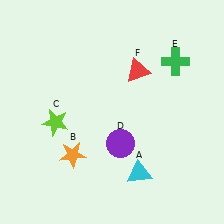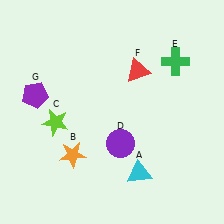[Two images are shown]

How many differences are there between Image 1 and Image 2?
There is 1 difference between the two images.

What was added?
A purple pentagon (G) was added in Image 2.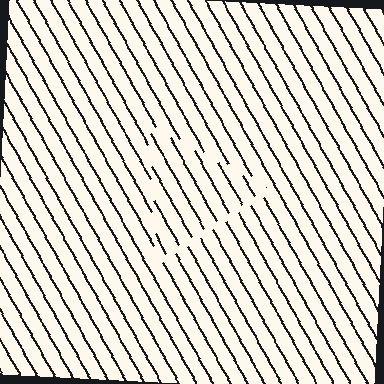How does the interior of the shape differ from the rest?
The interior of the shape contains the same grating, shifted by half a period — the contour is defined by the phase discontinuity where line-ends from the inner and outer gratings abut.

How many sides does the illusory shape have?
3 sides — the line-ends trace a triangle.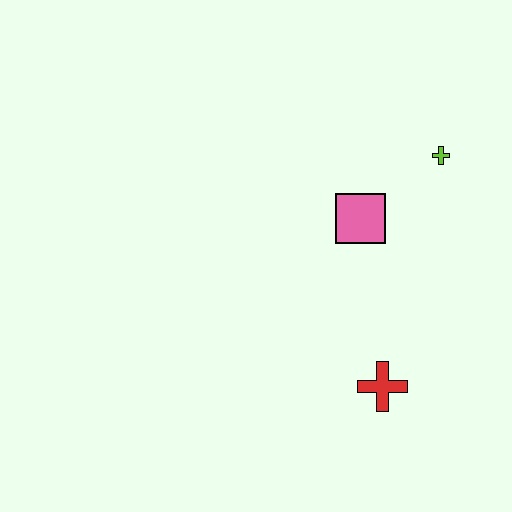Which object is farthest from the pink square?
The red cross is farthest from the pink square.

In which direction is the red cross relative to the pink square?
The red cross is below the pink square.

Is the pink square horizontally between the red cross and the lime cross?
No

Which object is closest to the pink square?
The lime cross is closest to the pink square.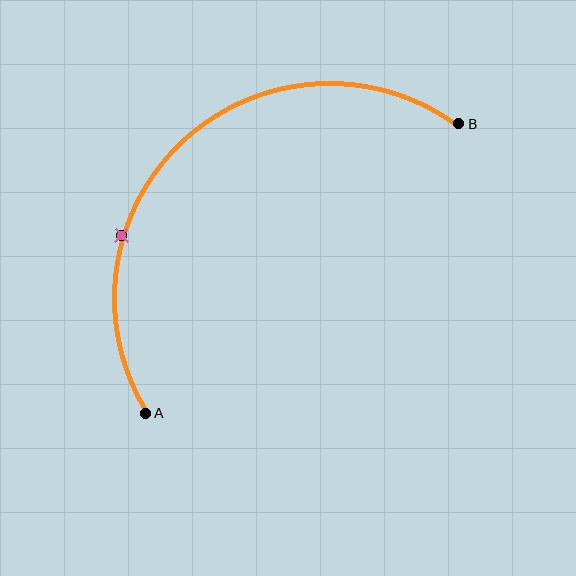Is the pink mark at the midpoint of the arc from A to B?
No. The pink mark lies on the arc but is closer to endpoint A. The arc midpoint would be at the point on the curve equidistant along the arc from both A and B.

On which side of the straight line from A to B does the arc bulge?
The arc bulges above and to the left of the straight line connecting A and B.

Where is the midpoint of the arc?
The arc midpoint is the point on the curve farthest from the straight line joining A and B. It sits above and to the left of that line.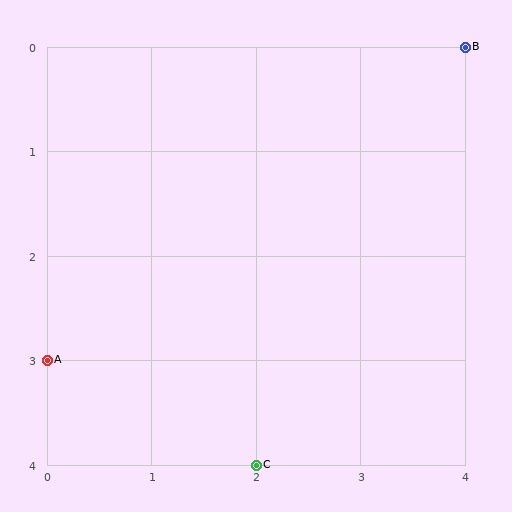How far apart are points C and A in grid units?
Points C and A are 2 columns and 1 row apart (about 2.2 grid units diagonally).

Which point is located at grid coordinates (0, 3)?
Point A is at (0, 3).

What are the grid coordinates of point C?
Point C is at grid coordinates (2, 4).